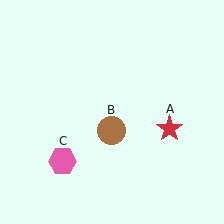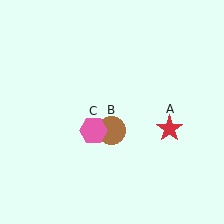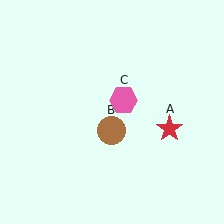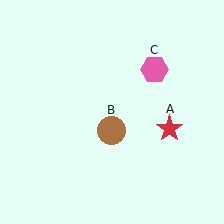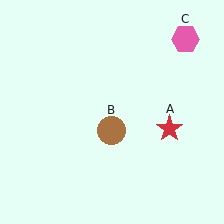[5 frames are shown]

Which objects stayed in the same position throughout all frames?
Red star (object A) and brown circle (object B) remained stationary.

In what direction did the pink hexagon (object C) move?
The pink hexagon (object C) moved up and to the right.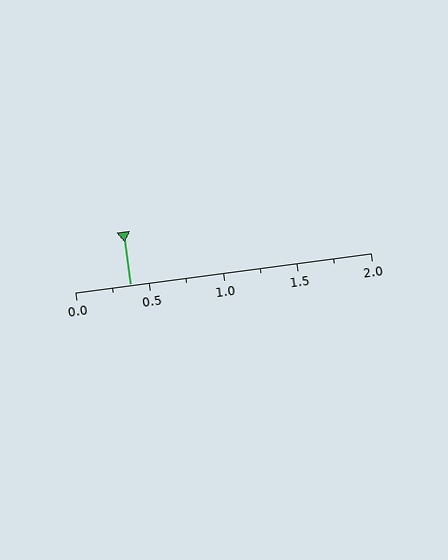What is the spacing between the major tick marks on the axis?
The major ticks are spaced 0.5 apart.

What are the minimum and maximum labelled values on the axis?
The axis runs from 0.0 to 2.0.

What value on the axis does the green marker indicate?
The marker indicates approximately 0.38.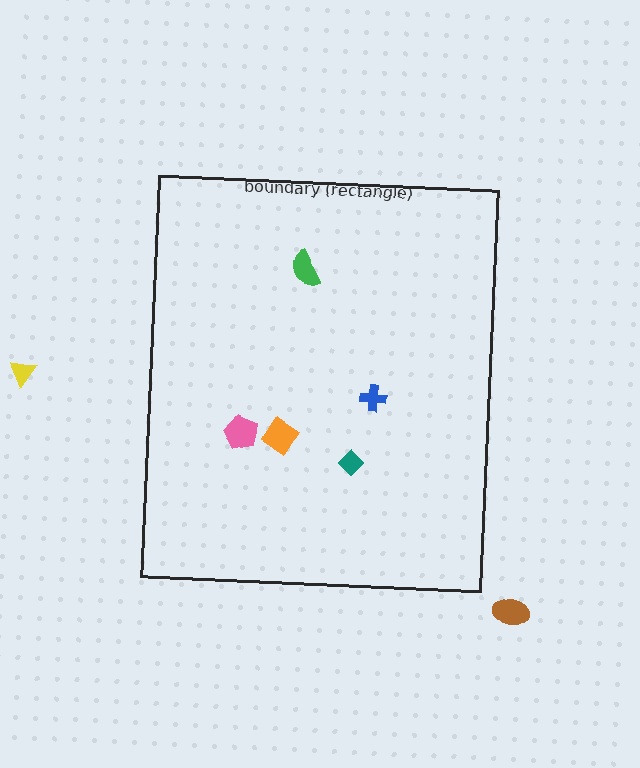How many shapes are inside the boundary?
5 inside, 2 outside.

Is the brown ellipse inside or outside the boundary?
Outside.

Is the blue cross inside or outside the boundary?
Inside.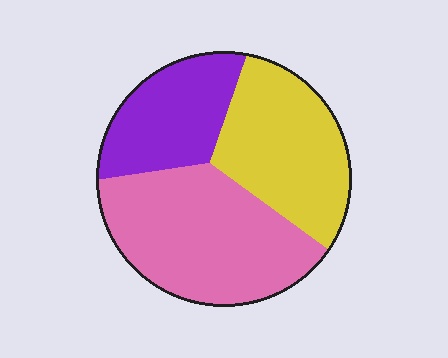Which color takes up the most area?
Pink, at roughly 45%.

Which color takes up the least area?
Purple, at roughly 25%.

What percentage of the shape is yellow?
Yellow takes up between a sixth and a third of the shape.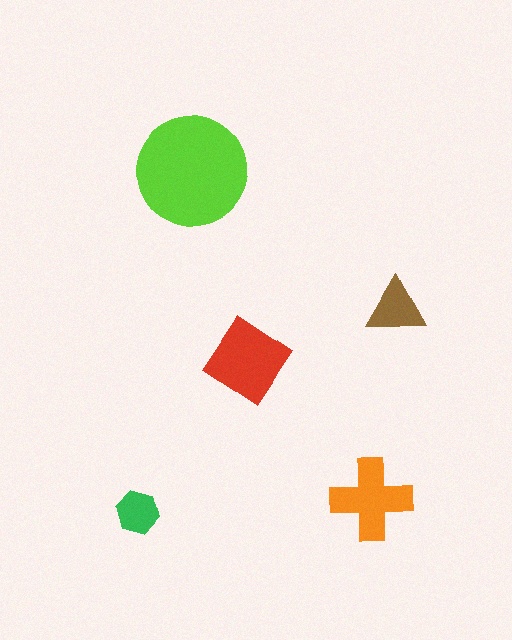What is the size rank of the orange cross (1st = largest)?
3rd.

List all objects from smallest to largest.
The green hexagon, the brown triangle, the orange cross, the red diamond, the lime circle.